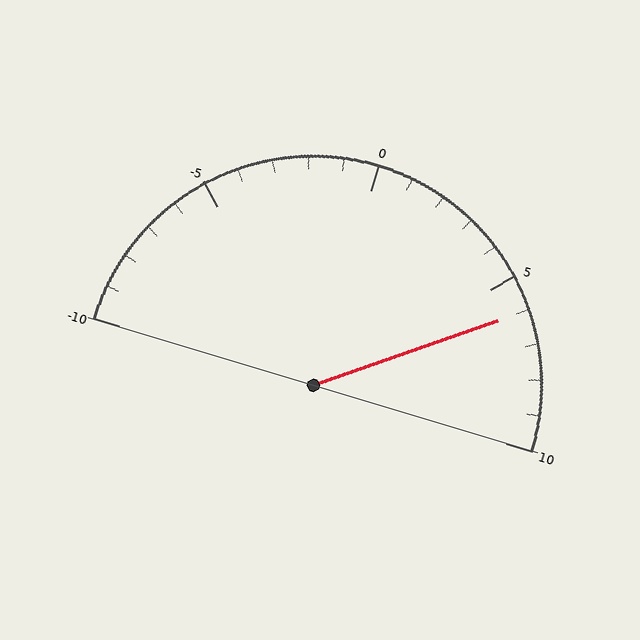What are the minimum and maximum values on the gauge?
The gauge ranges from -10 to 10.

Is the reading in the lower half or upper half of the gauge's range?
The reading is in the upper half of the range (-10 to 10).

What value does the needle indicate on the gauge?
The needle indicates approximately 6.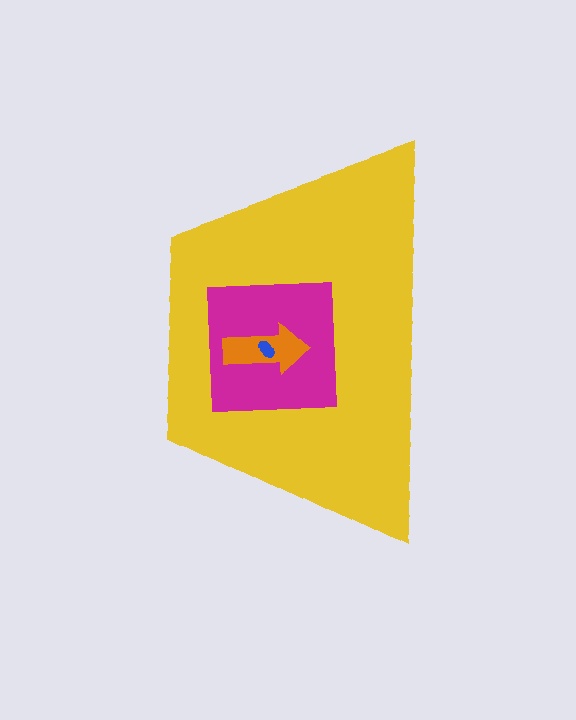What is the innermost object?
The blue ellipse.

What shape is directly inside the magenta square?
The orange arrow.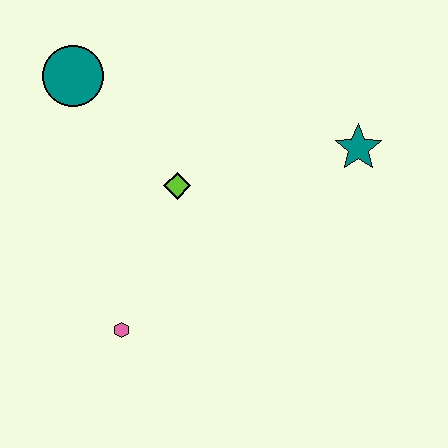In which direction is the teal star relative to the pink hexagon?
The teal star is to the right of the pink hexagon.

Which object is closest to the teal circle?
The lime diamond is closest to the teal circle.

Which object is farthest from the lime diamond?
The teal star is farthest from the lime diamond.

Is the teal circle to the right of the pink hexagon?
No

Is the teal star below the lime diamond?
No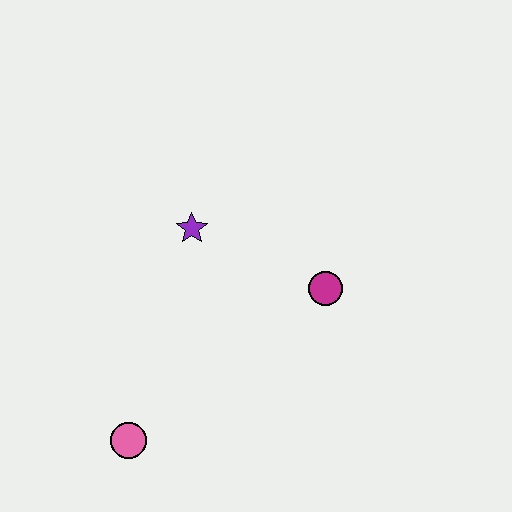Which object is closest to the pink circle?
The purple star is closest to the pink circle.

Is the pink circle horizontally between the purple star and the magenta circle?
No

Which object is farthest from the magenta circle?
The pink circle is farthest from the magenta circle.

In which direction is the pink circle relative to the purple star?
The pink circle is below the purple star.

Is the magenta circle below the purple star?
Yes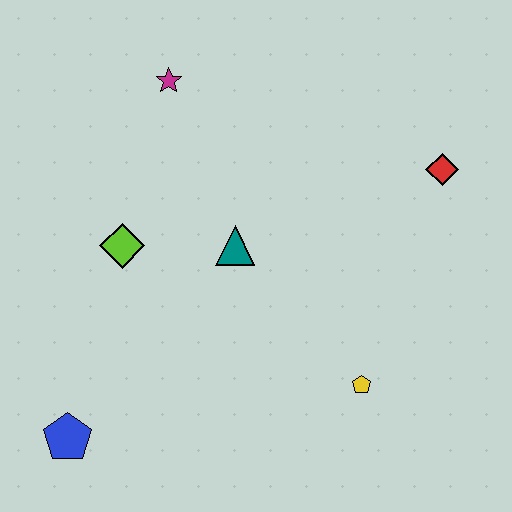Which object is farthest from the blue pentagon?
The red diamond is farthest from the blue pentagon.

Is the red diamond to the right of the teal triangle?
Yes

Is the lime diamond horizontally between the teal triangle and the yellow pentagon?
No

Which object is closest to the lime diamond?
The teal triangle is closest to the lime diamond.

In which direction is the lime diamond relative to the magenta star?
The lime diamond is below the magenta star.